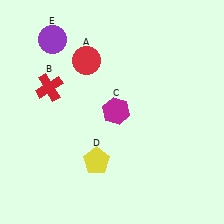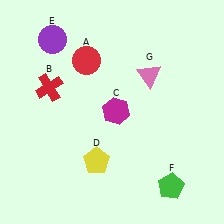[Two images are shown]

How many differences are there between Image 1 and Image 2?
There are 2 differences between the two images.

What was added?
A green pentagon (F), a pink triangle (G) were added in Image 2.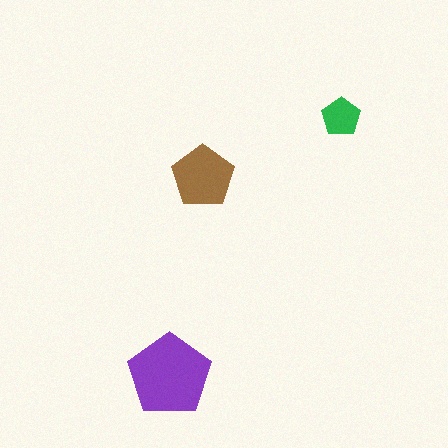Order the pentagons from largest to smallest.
the purple one, the brown one, the green one.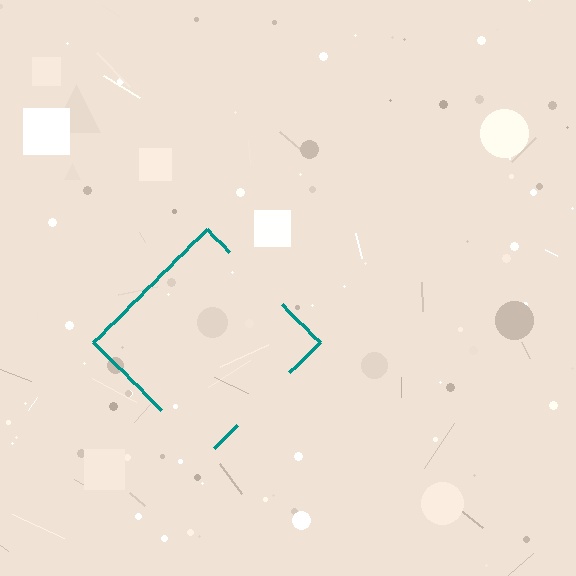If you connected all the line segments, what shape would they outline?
They would outline a diamond.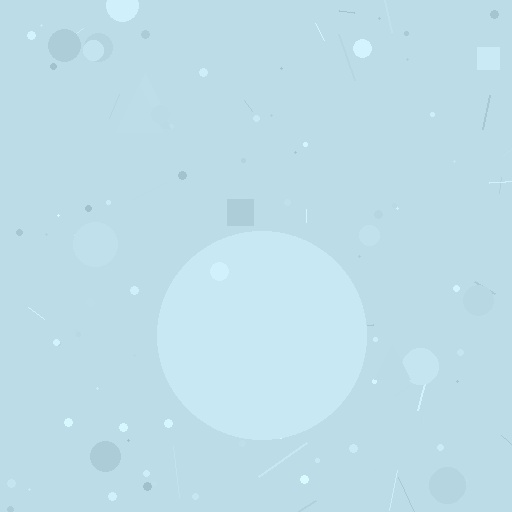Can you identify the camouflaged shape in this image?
The camouflaged shape is a circle.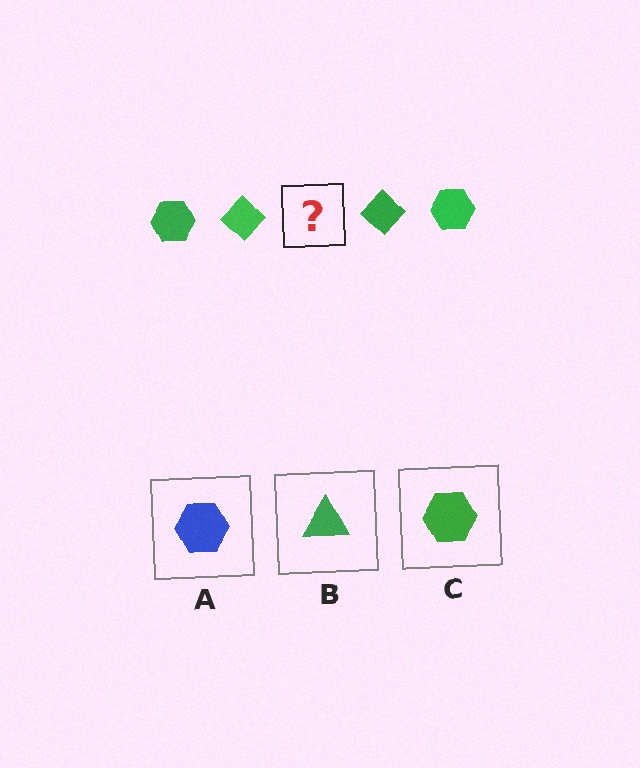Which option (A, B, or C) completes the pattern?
C.